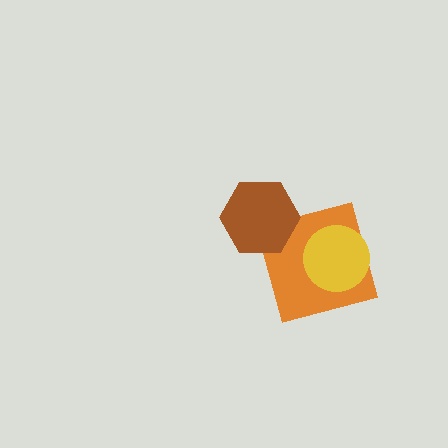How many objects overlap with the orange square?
2 objects overlap with the orange square.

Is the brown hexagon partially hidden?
No, no other shape covers it.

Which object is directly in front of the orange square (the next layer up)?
The yellow circle is directly in front of the orange square.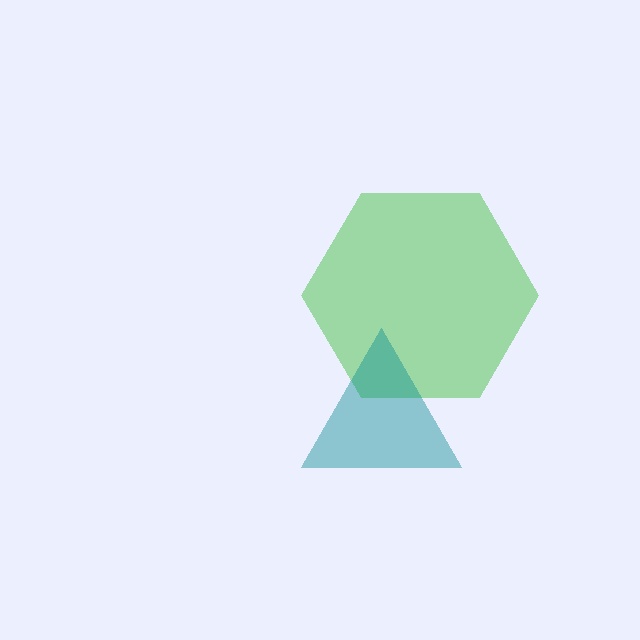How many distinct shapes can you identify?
There are 2 distinct shapes: a green hexagon, a teal triangle.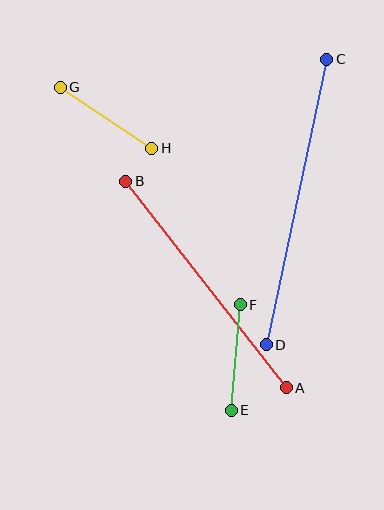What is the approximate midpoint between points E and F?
The midpoint is at approximately (236, 357) pixels.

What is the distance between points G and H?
The distance is approximately 110 pixels.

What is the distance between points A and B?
The distance is approximately 262 pixels.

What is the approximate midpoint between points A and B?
The midpoint is at approximately (206, 285) pixels.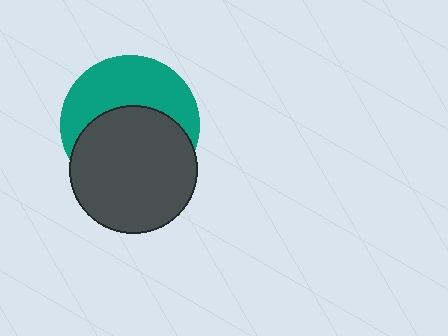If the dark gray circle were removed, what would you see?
You would see the complete teal circle.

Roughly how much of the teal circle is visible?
About half of it is visible (roughly 46%).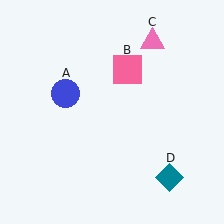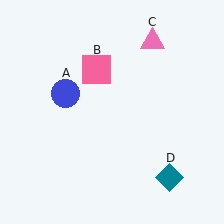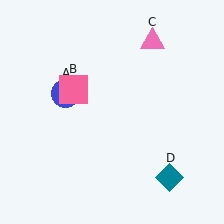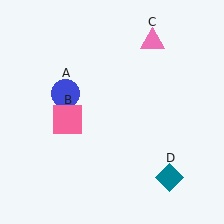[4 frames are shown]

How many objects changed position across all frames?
1 object changed position: pink square (object B).